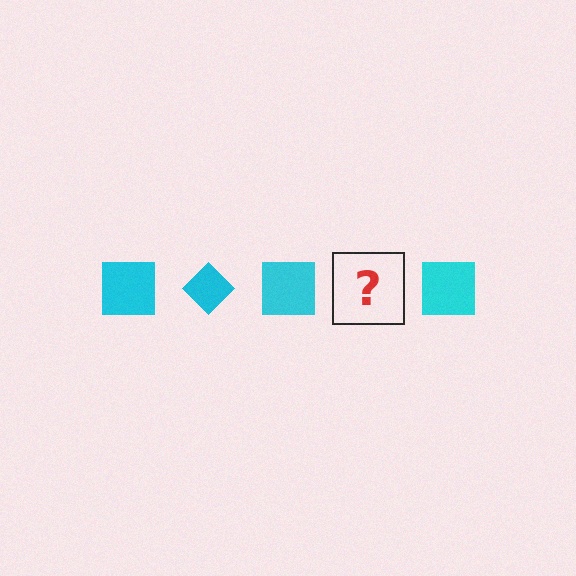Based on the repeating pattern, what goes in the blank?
The blank should be a cyan diamond.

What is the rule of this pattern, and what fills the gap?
The rule is that the pattern cycles through square, diamond shapes in cyan. The gap should be filled with a cyan diamond.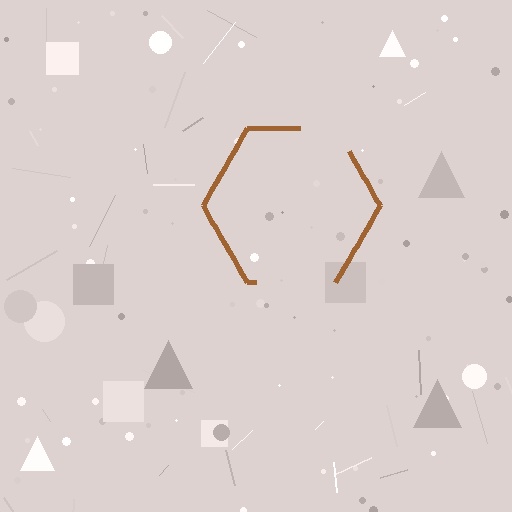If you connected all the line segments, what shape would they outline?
They would outline a hexagon.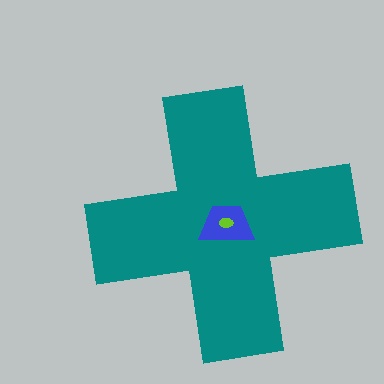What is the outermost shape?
The teal cross.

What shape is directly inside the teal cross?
The blue trapezoid.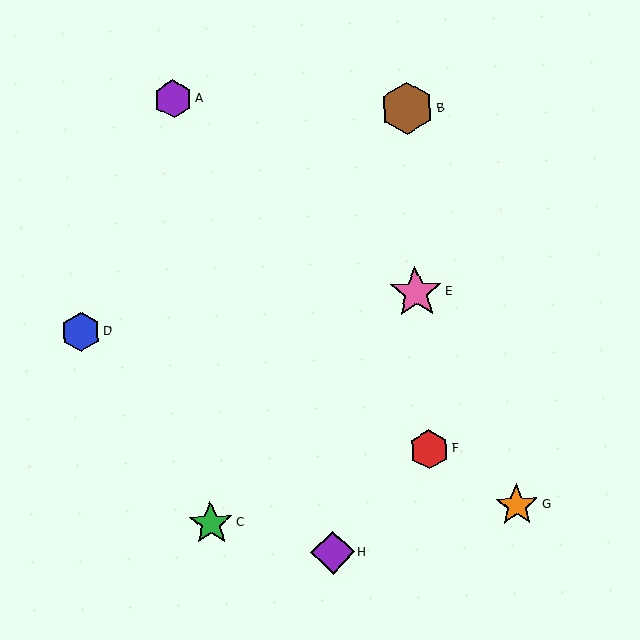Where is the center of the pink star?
The center of the pink star is at (416, 292).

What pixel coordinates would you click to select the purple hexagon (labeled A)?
Click at (173, 99) to select the purple hexagon A.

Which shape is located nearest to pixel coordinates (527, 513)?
The orange star (labeled G) at (517, 505) is nearest to that location.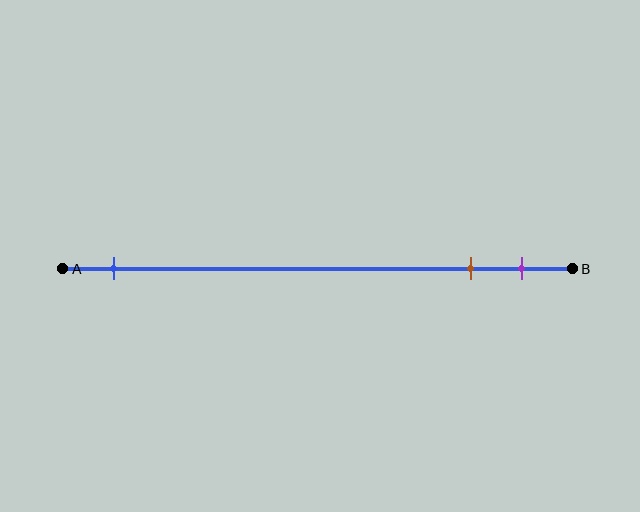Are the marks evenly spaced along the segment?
No, the marks are not evenly spaced.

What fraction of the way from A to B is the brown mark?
The brown mark is approximately 80% (0.8) of the way from A to B.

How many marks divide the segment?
There are 3 marks dividing the segment.